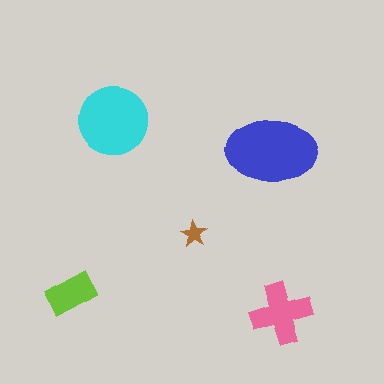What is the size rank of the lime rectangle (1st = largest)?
4th.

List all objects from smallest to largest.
The brown star, the lime rectangle, the pink cross, the cyan circle, the blue ellipse.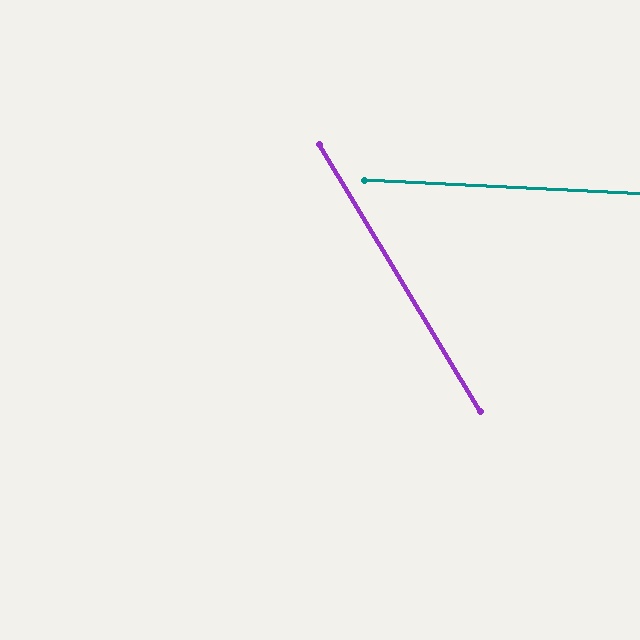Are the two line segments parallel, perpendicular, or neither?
Neither parallel nor perpendicular — they differ by about 56°.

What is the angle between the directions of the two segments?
Approximately 56 degrees.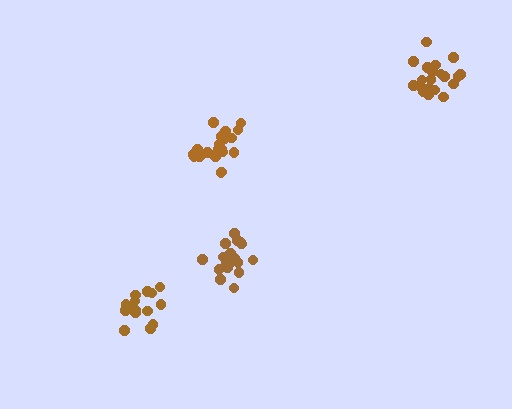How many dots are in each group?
Group 1: 15 dots, Group 2: 20 dots, Group 3: 20 dots, Group 4: 21 dots (76 total).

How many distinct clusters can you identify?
There are 4 distinct clusters.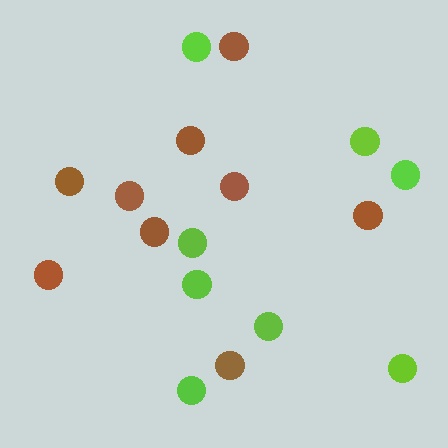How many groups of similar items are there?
There are 2 groups: one group of lime circles (8) and one group of brown circles (9).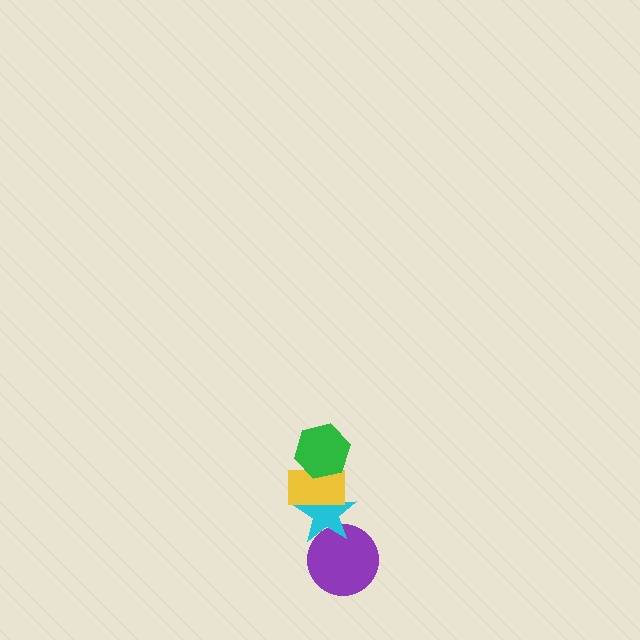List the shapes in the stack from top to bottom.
From top to bottom: the green hexagon, the yellow rectangle, the cyan star, the purple circle.